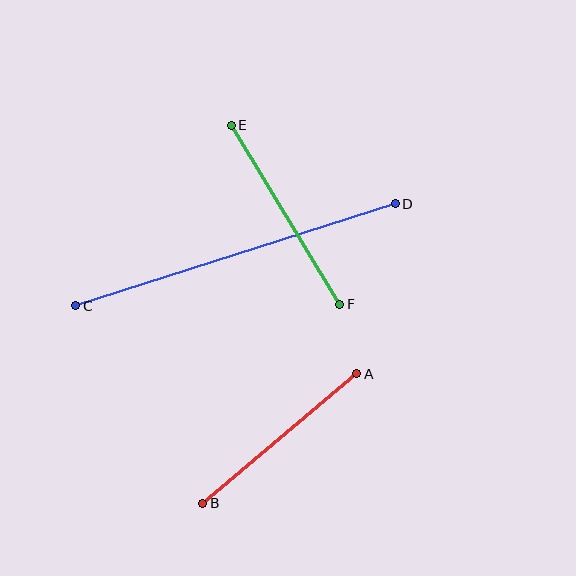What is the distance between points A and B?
The distance is approximately 201 pixels.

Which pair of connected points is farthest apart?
Points C and D are farthest apart.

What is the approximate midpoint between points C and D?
The midpoint is at approximately (235, 255) pixels.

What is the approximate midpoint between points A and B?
The midpoint is at approximately (280, 438) pixels.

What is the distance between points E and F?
The distance is approximately 209 pixels.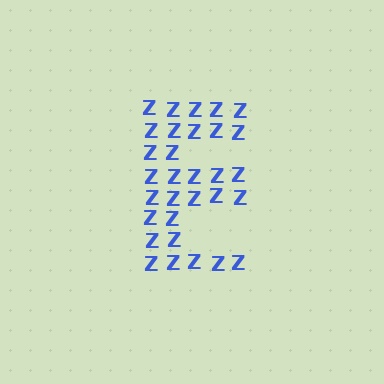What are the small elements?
The small elements are letter Z's.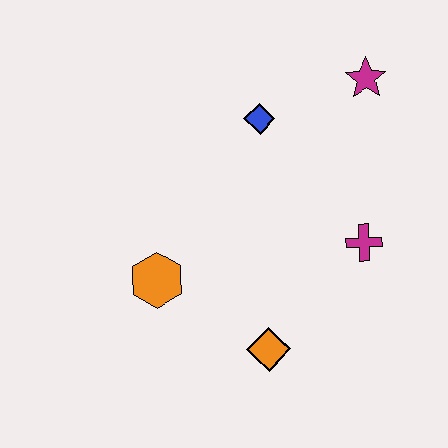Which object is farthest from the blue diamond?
The orange diamond is farthest from the blue diamond.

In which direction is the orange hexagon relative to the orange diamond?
The orange hexagon is to the left of the orange diamond.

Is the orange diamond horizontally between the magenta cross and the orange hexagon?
Yes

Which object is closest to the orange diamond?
The orange hexagon is closest to the orange diamond.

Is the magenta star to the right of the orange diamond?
Yes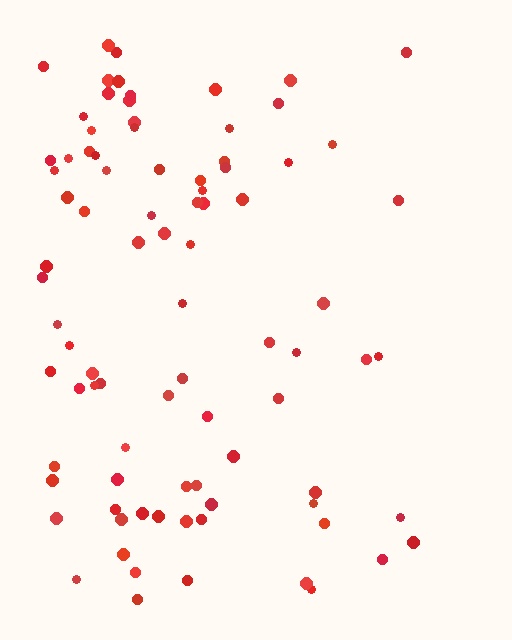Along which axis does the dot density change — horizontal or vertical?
Horizontal.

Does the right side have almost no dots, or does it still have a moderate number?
Still a moderate number, just noticeably fewer than the left.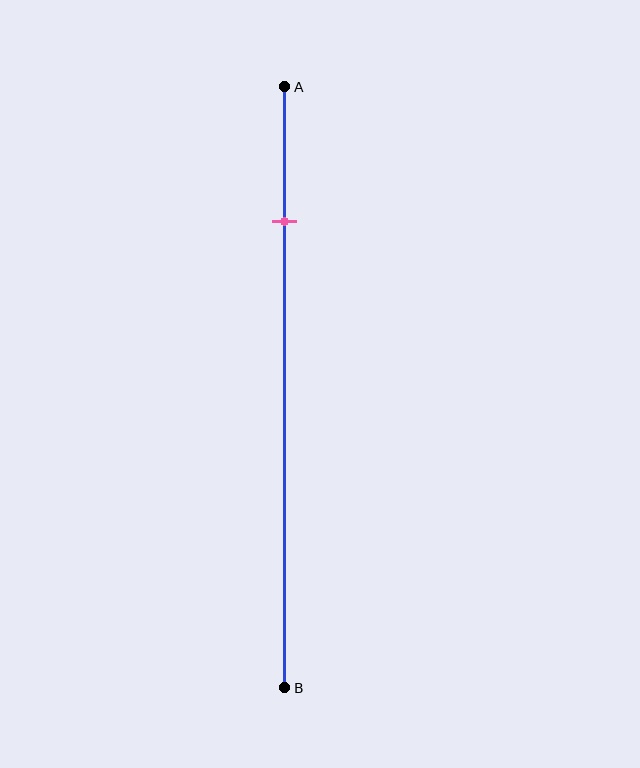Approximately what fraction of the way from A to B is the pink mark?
The pink mark is approximately 20% of the way from A to B.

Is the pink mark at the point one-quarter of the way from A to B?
Yes, the mark is approximately at the one-quarter point.